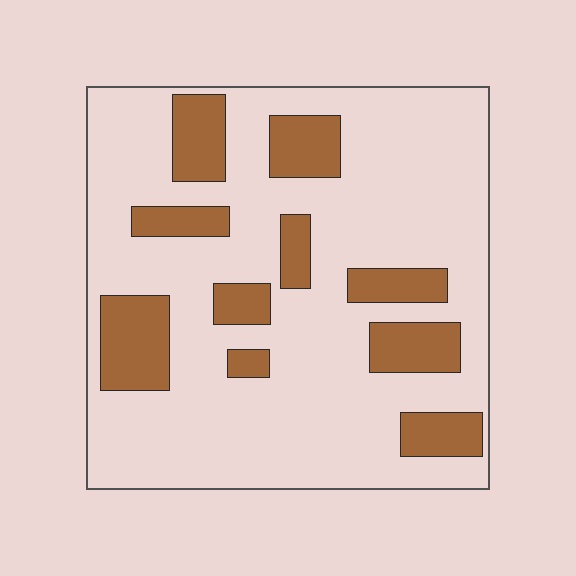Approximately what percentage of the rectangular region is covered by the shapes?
Approximately 25%.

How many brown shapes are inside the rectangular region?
10.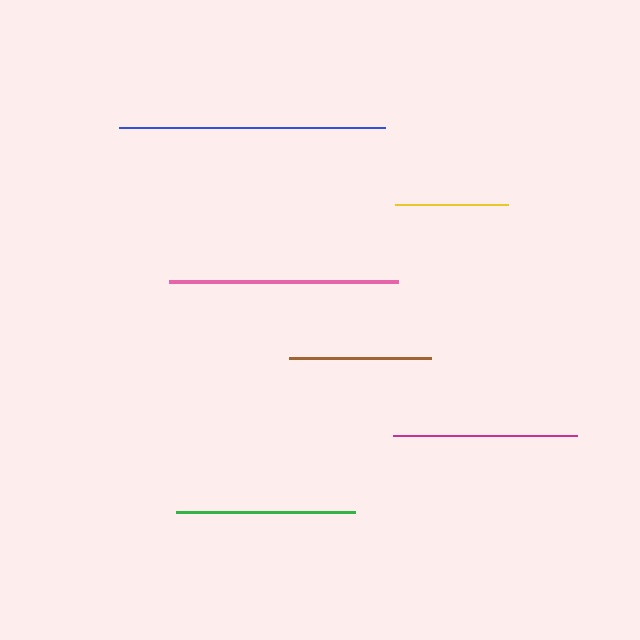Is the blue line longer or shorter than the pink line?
The blue line is longer than the pink line.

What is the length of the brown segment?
The brown segment is approximately 142 pixels long.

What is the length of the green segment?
The green segment is approximately 179 pixels long.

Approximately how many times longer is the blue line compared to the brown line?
The blue line is approximately 1.9 times the length of the brown line.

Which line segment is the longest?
The blue line is the longest at approximately 266 pixels.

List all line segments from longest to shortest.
From longest to shortest: blue, pink, magenta, green, brown, yellow.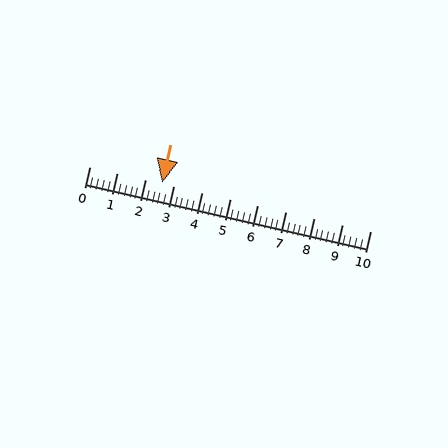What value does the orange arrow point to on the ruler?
The orange arrow points to approximately 2.6.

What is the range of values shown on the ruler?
The ruler shows values from 0 to 10.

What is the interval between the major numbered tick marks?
The major tick marks are spaced 1 units apart.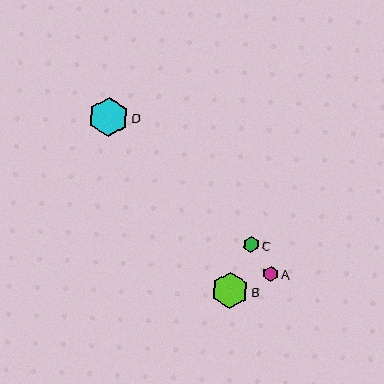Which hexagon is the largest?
Hexagon D is the largest with a size of approximately 40 pixels.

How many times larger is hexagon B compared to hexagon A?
Hexagon B is approximately 2.4 times the size of hexagon A.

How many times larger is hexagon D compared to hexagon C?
Hexagon D is approximately 2.5 times the size of hexagon C.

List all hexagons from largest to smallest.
From largest to smallest: D, B, C, A.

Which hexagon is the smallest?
Hexagon A is the smallest with a size of approximately 15 pixels.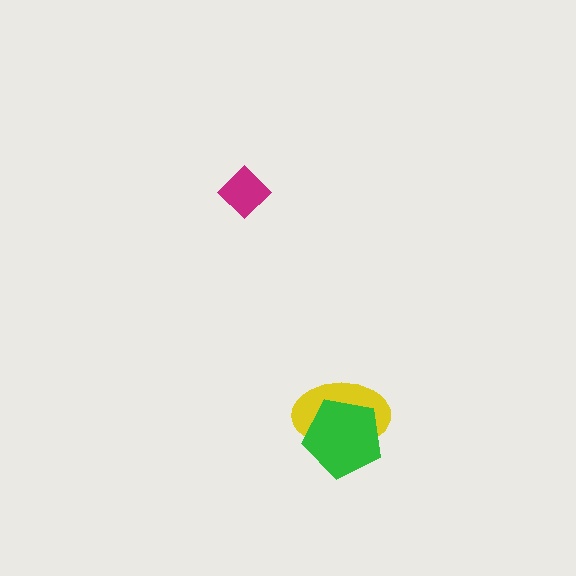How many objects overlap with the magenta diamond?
0 objects overlap with the magenta diamond.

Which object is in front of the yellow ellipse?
The green pentagon is in front of the yellow ellipse.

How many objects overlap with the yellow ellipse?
1 object overlaps with the yellow ellipse.